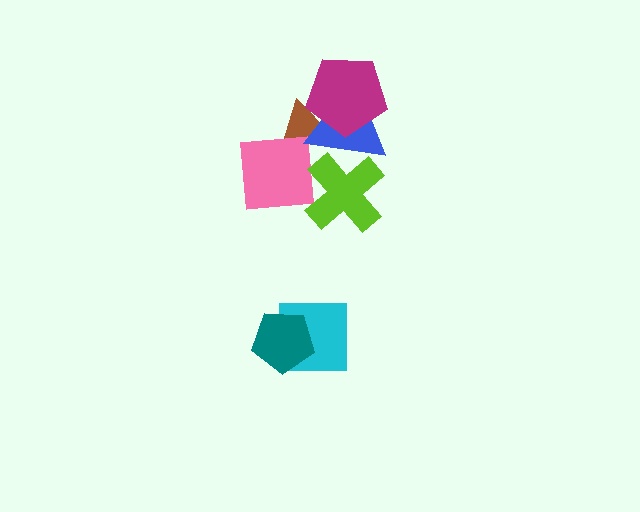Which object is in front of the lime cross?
The blue triangle is in front of the lime cross.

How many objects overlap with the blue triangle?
4 objects overlap with the blue triangle.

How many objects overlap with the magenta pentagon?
2 objects overlap with the magenta pentagon.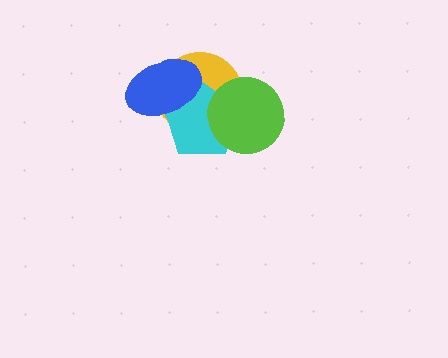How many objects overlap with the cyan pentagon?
3 objects overlap with the cyan pentagon.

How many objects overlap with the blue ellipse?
2 objects overlap with the blue ellipse.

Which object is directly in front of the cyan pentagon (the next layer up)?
The lime circle is directly in front of the cyan pentagon.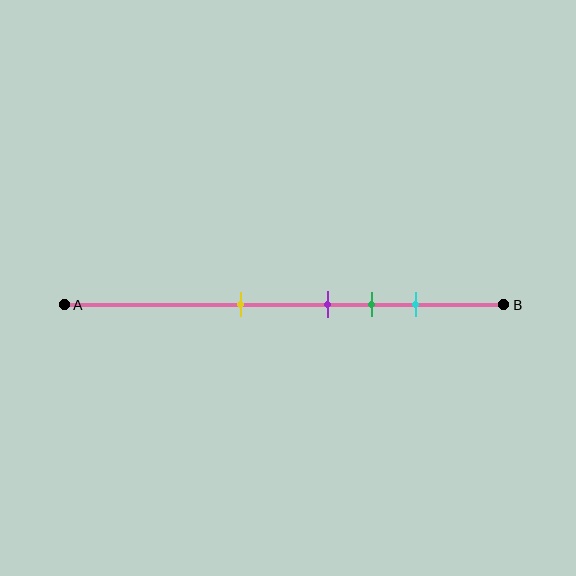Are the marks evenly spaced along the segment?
No, the marks are not evenly spaced.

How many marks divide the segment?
There are 4 marks dividing the segment.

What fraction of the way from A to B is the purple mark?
The purple mark is approximately 60% (0.6) of the way from A to B.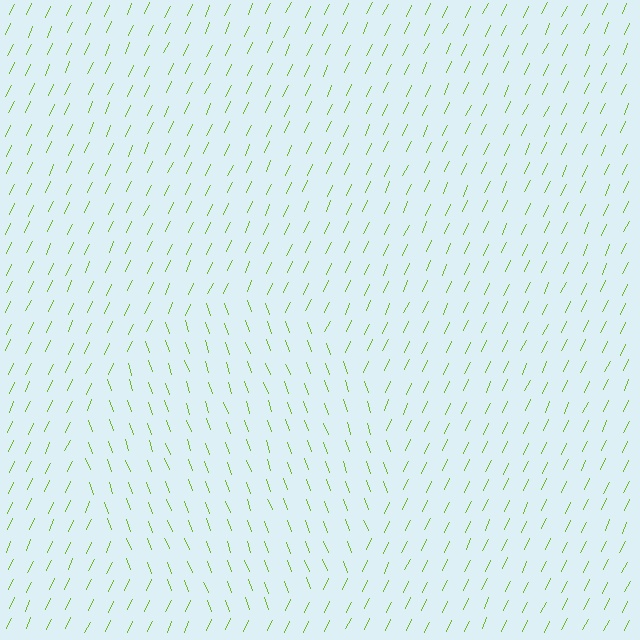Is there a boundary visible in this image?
Yes, there is a texture boundary formed by a change in line orientation.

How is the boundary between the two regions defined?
The boundary is defined purely by a change in line orientation (approximately 45 degrees difference). All lines are the same color and thickness.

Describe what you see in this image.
The image is filled with small lime line segments. A circle region in the image has lines oriented differently from the surrounding lines, creating a visible texture boundary.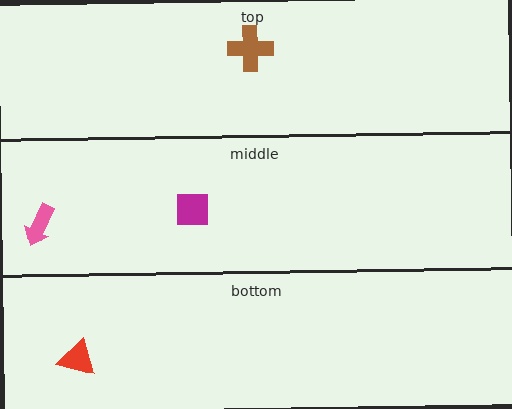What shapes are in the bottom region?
The red triangle.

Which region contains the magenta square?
The middle region.